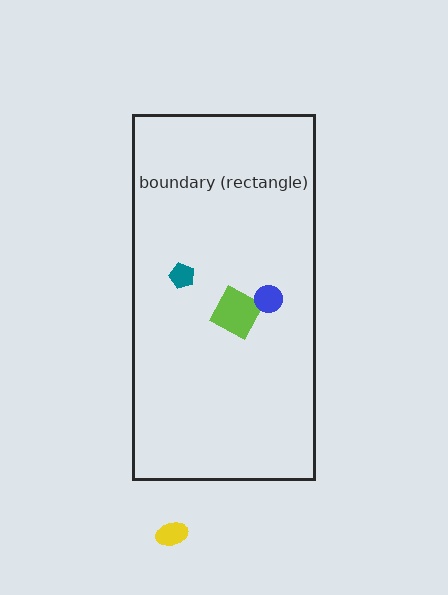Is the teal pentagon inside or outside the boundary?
Inside.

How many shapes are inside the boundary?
3 inside, 1 outside.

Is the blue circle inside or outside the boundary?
Inside.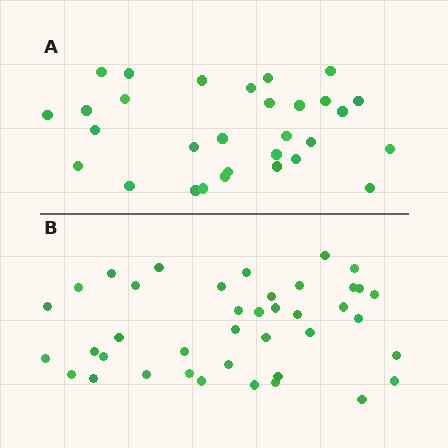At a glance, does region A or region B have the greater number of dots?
Region B (the bottom region) has more dots.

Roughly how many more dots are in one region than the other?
Region B has roughly 10 or so more dots than region A.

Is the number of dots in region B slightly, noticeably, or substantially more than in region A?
Region B has noticeably more, but not dramatically so. The ratio is roughly 1.3 to 1.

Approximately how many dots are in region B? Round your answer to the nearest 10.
About 40 dots.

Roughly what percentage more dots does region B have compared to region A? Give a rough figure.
About 35% more.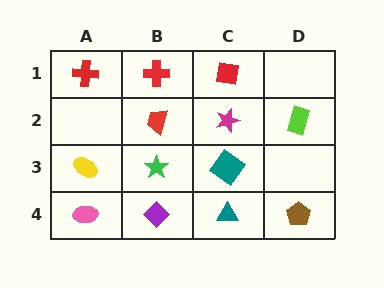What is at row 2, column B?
A red trapezoid.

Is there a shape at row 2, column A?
No, that cell is empty.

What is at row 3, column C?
A teal diamond.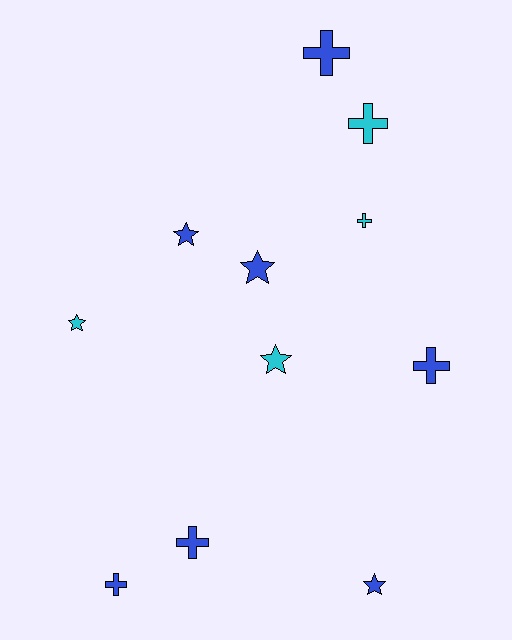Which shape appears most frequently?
Cross, with 6 objects.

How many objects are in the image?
There are 11 objects.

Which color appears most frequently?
Blue, with 7 objects.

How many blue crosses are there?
There are 4 blue crosses.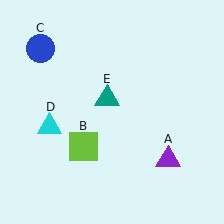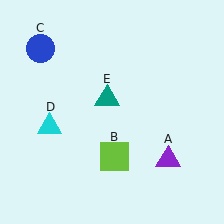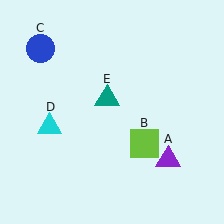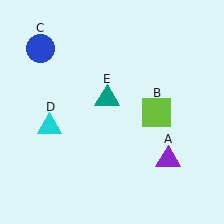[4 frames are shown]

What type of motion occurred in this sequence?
The lime square (object B) rotated counterclockwise around the center of the scene.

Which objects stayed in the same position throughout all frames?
Purple triangle (object A) and blue circle (object C) and cyan triangle (object D) and teal triangle (object E) remained stationary.